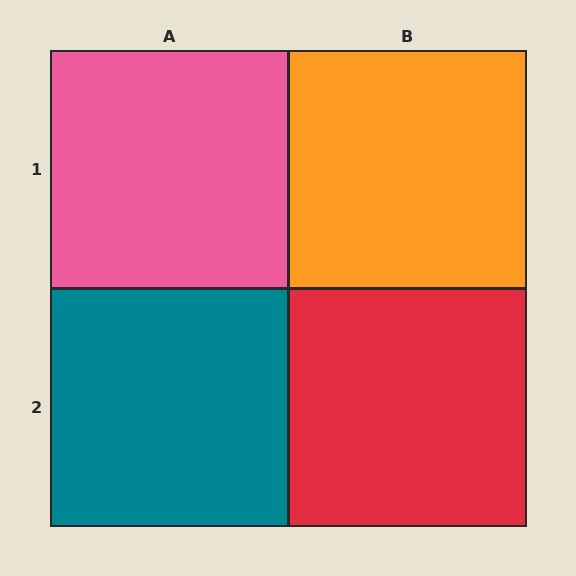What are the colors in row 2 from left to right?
Teal, red.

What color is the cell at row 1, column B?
Orange.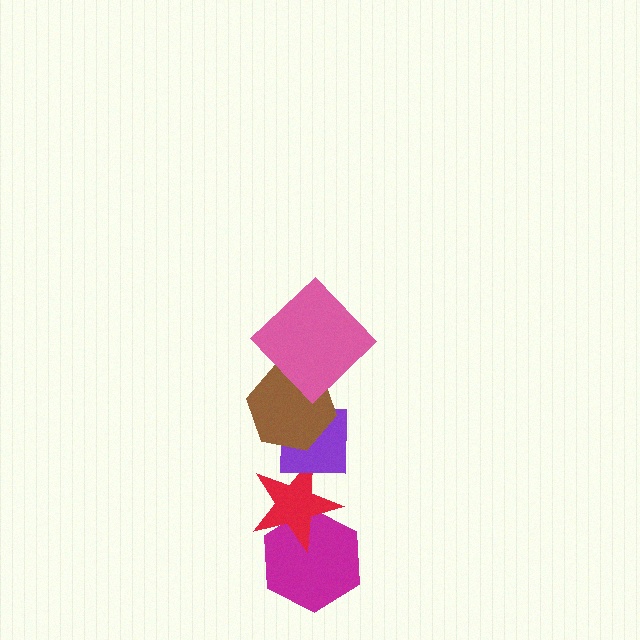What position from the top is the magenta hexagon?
The magenta hexagon is 5th from the top.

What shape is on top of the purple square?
The brown hexagon is on top of the purple square.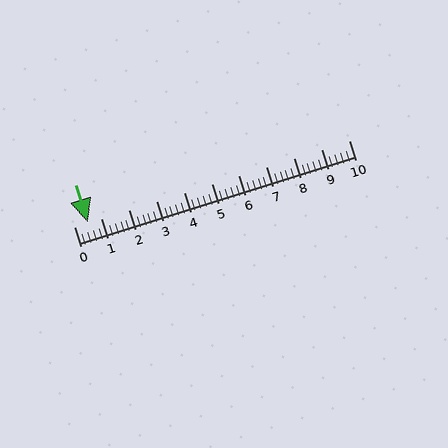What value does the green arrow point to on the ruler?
The green arrow points to approximately 0.5.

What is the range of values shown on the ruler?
The ruler shows values from 0 to 10.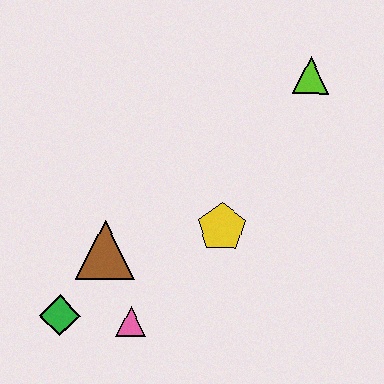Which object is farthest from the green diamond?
The lime triangle is farthest from the green diamond.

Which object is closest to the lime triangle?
The yellow pentagon is closest to the lime triangle.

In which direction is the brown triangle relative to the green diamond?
The brown triangle is above the green diamond.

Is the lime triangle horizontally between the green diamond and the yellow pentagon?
No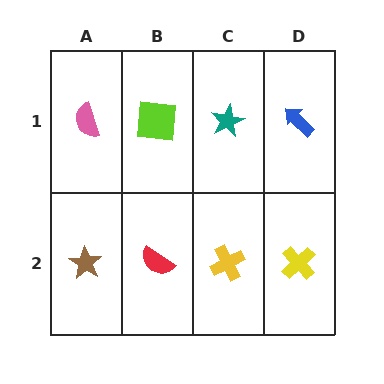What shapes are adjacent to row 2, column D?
A blue arrow (row 1, column D), a yellow cross (row 2, column C).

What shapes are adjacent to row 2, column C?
A teal star (row 1, column C), a red semicircle (row 2, column B), a yellow cross (row 2, column D).